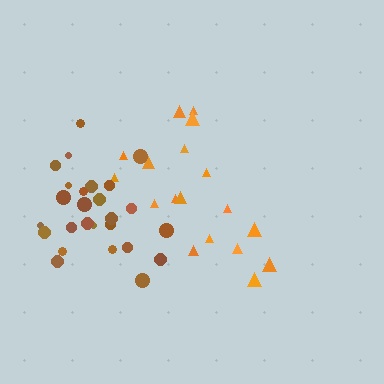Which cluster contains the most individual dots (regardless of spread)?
Brown (26).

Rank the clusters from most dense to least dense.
brown, orange.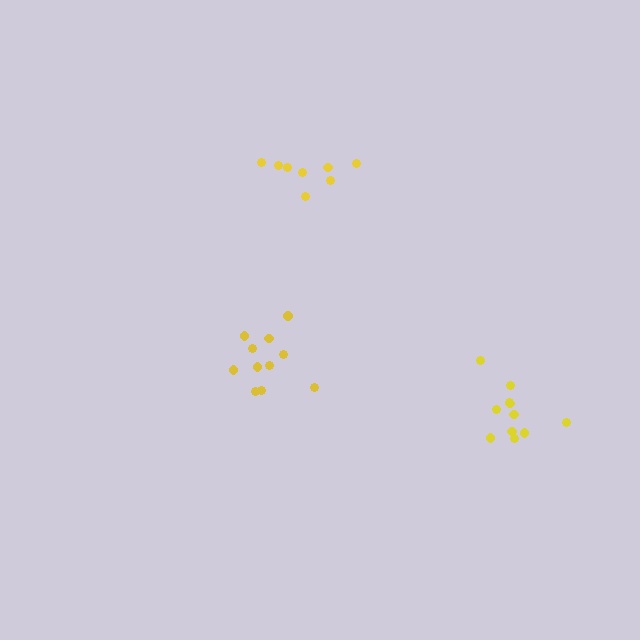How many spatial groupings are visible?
There are 3 spatial groupings.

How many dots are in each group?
Group 1: 11 dots, Group 2: 11 dots, Group 3: 8 dots (30 total).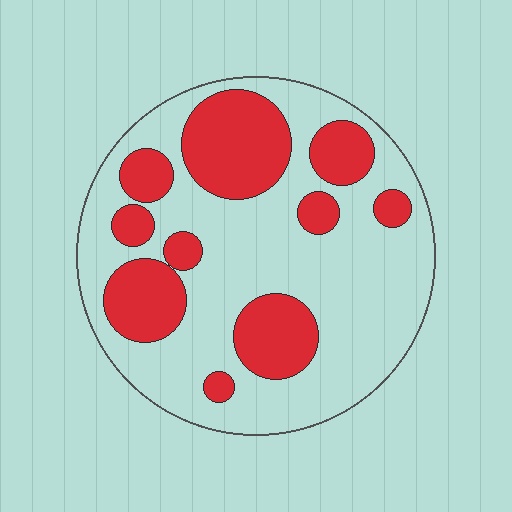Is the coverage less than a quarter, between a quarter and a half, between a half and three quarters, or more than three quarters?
Between a quarter and a half.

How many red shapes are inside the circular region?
10.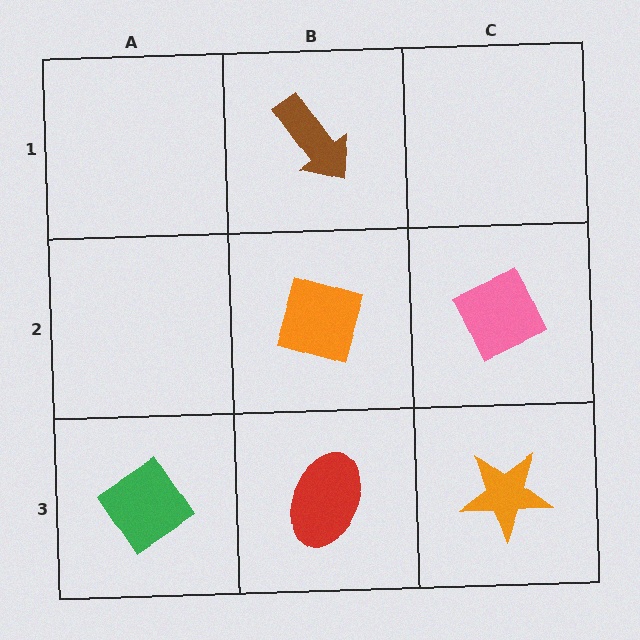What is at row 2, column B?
An orange diamond.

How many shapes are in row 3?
3 shapes.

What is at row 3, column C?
An orange star.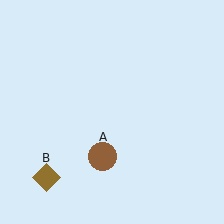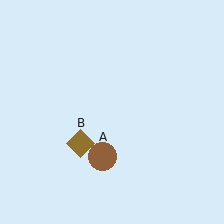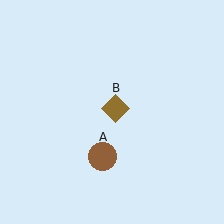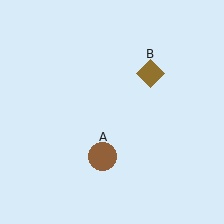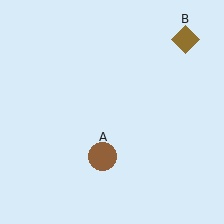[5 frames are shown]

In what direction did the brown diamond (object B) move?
The brown diamond (object B) moved up and to the right.